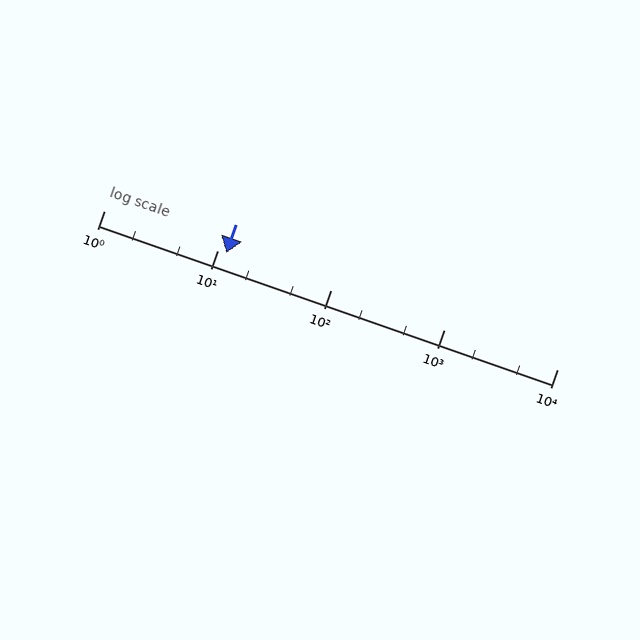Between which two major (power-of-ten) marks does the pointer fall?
The pointer is between 10 and 100.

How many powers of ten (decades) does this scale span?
The scale spans 4 decades, from 1 to 10000.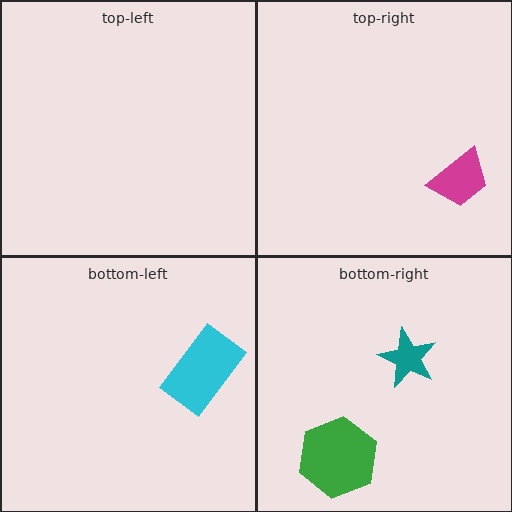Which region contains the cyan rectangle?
The bottom-left region.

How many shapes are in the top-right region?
1.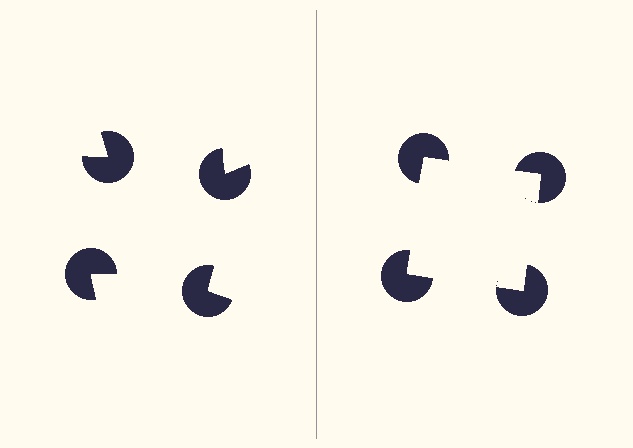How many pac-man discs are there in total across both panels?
8 — 4 on each side.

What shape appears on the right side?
An illusory square.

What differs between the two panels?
The pac-man discs are positioned identically on both sides; only the wedge orientations differ. On the right they align to a square; on the left they are misaligned.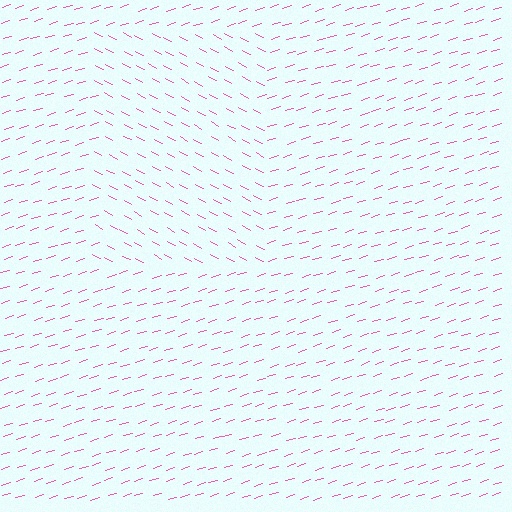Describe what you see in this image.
The image is filled with small pink line segments. A rectangle region in the image has lines oriented differently from the surrounding lines, creating a visible texture boundary.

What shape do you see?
I see a rectangle.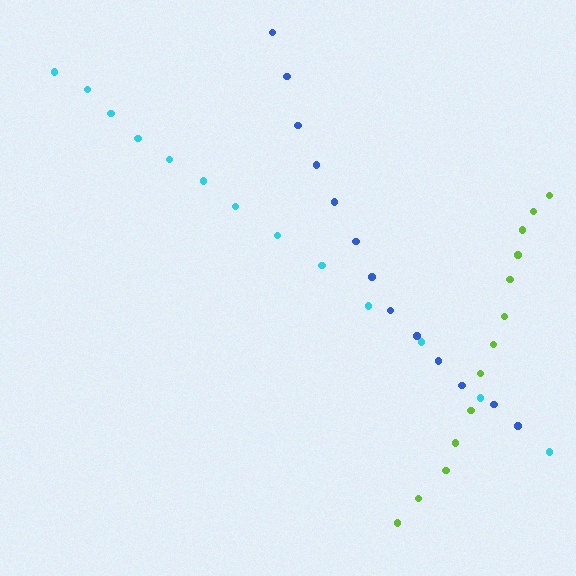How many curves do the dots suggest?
There are 3 distinct paths.